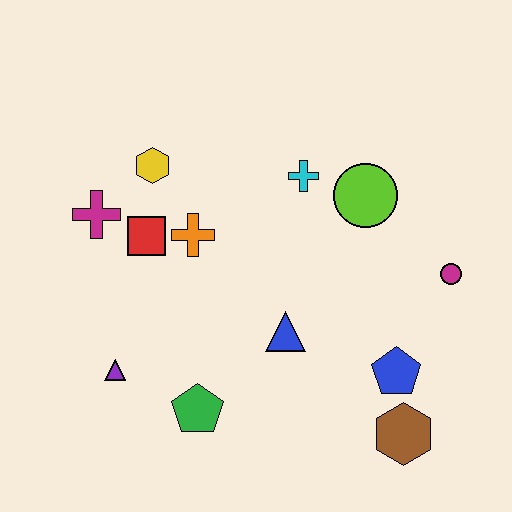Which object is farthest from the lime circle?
The purple triangle is farthest from the lime circle.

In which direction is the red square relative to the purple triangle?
The red square is above the purple triangle.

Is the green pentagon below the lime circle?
Yes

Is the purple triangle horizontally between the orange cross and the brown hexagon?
No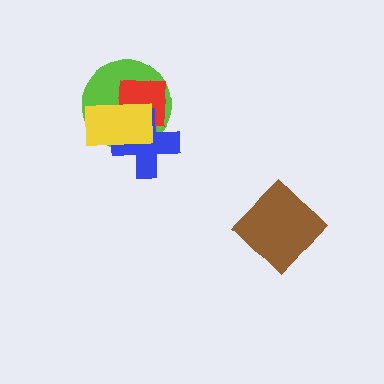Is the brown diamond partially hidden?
No, no other shape covers it.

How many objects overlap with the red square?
3 objects overlap with the red square.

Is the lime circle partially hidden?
Yes, it is partially covered by another shape.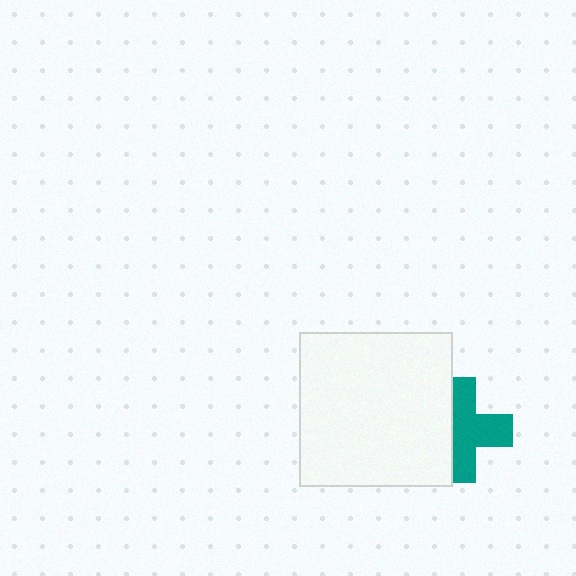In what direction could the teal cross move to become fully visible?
The teal cross could move right. That would shift it out from behind the white square entirely.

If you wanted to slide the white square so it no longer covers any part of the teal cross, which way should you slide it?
Slide it left — that is the most direct way to separate the two shapes.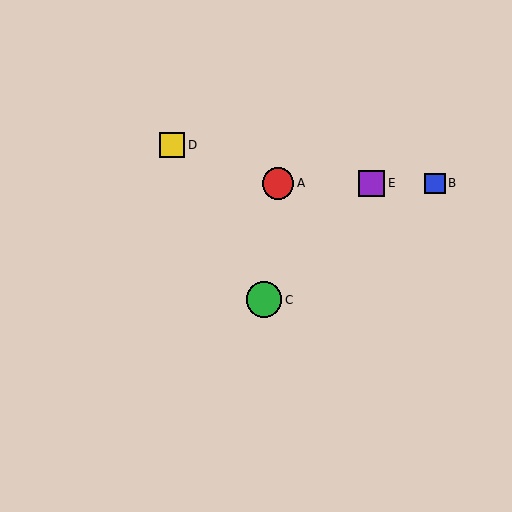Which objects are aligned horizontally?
Objects A, B, E are aligned horizontally.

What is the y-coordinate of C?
Object C is at y≈300.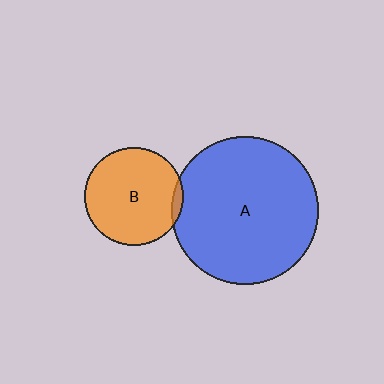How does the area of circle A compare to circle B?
Approximately 2.2 times.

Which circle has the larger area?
Circle A (blue).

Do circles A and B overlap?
Yes.